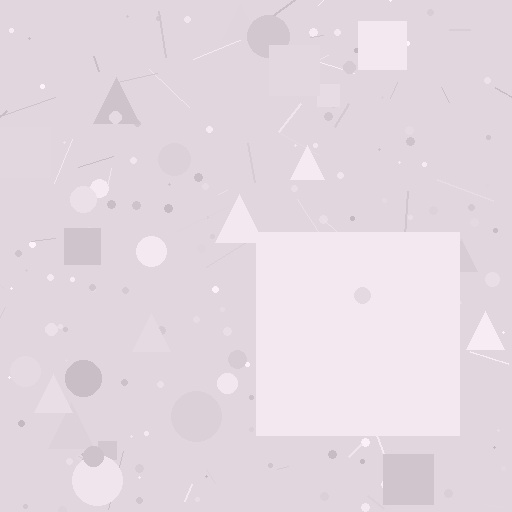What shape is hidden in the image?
A square is hidden in the image.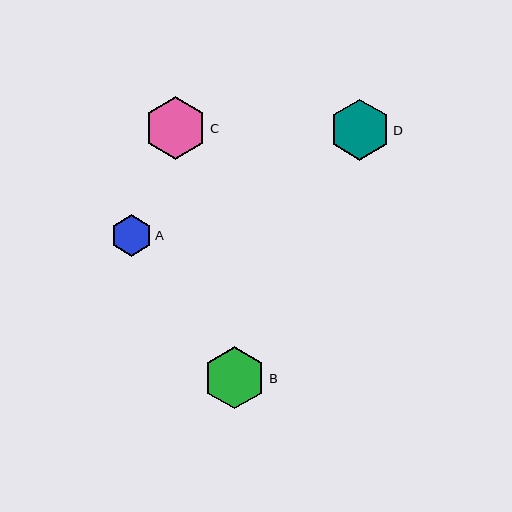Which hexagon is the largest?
Hexagon C is the largest with a size of approximately 62 pixels.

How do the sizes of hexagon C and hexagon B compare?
Hexagon C and hexagon B are approximately the same size.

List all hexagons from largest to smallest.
From largest to smallest: C, B, D, A.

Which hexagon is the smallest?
Hexagon A is the smallest with a size of approximately 41 pixels.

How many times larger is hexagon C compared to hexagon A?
Hexagon C is approximately 1.5 times the size of hexagon A.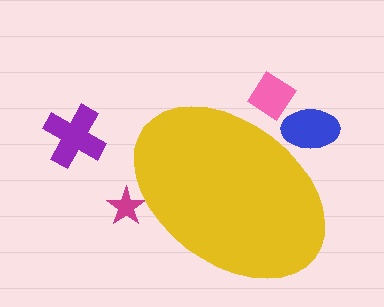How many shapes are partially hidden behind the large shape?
3 shapes are partially hidden.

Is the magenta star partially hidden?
Yes, the magenta star is partially hidden behind the yellow ellipse.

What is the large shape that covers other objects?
A yellow ellipse.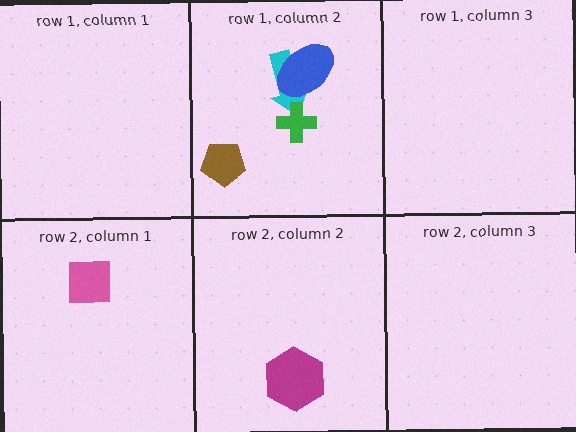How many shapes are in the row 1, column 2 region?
4.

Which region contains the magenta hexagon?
The row 2, column 2 region.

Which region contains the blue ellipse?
The row 1, column 2 region.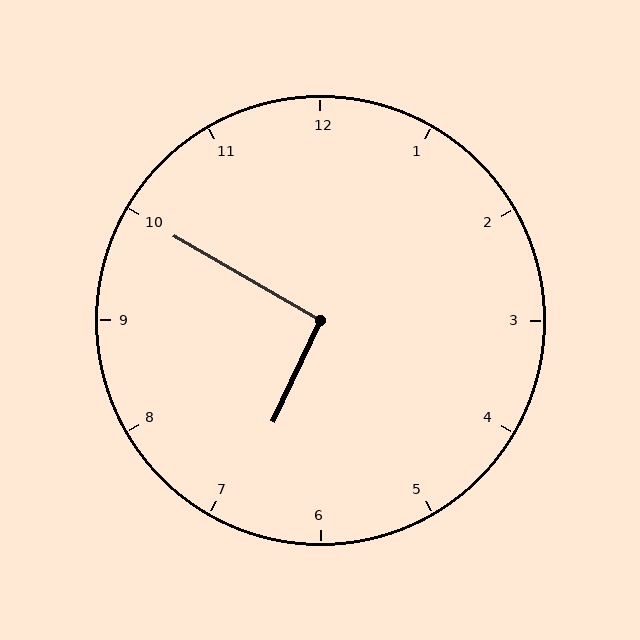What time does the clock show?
6:50.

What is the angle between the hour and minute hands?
Approximately 95 degrees.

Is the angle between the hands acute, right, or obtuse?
It is right.